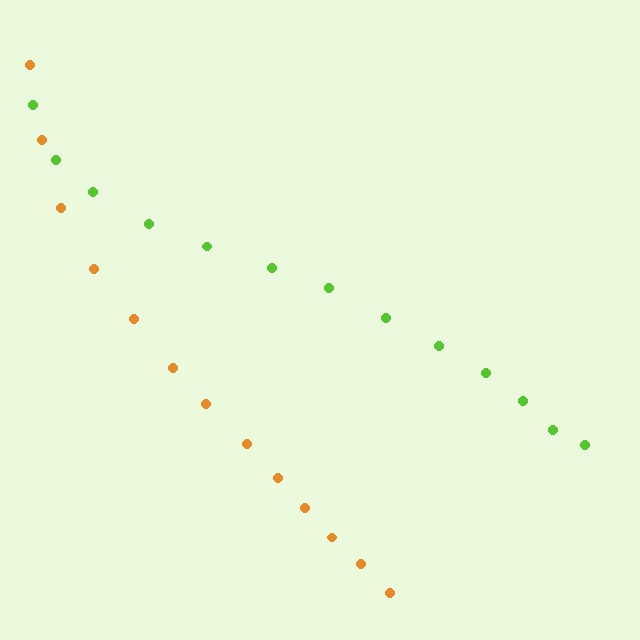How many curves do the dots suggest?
There are 2 distinct paths.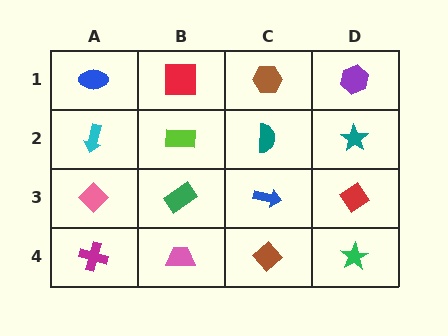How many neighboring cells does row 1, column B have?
3.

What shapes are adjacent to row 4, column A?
A pink diamond (row 3, column A), a pink trapezoid (row 4, column B).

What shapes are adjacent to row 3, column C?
A teal semicircle (row 2, column C), a brown diamond (row 4, column C), a green rectangle (row 3, column B), a red diamond (row 3, column D).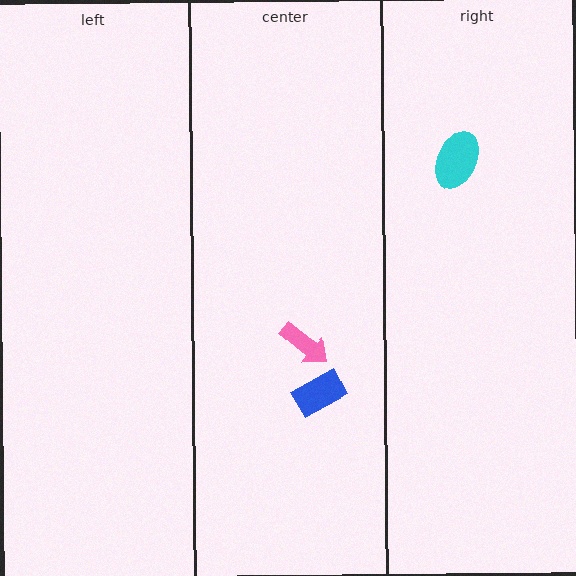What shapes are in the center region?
The blue rectangle, the pink arrow.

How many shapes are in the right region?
1.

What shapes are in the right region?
The cyan ellipse.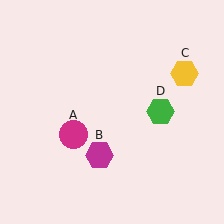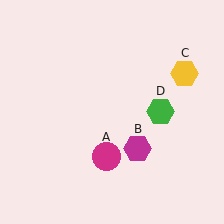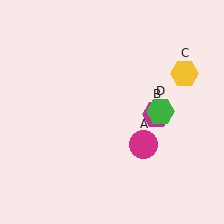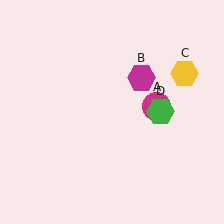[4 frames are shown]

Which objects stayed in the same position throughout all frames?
Yellow hexagon (object C) and green hexagon (object D) remained stationary.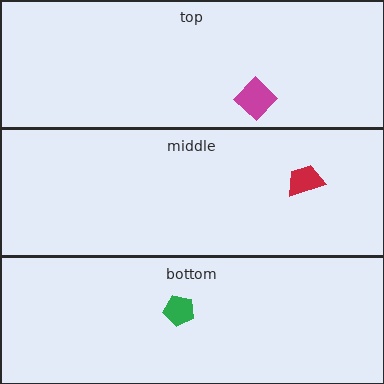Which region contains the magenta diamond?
The top region.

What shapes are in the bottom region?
The green pentagon.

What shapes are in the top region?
The magenta diamond.